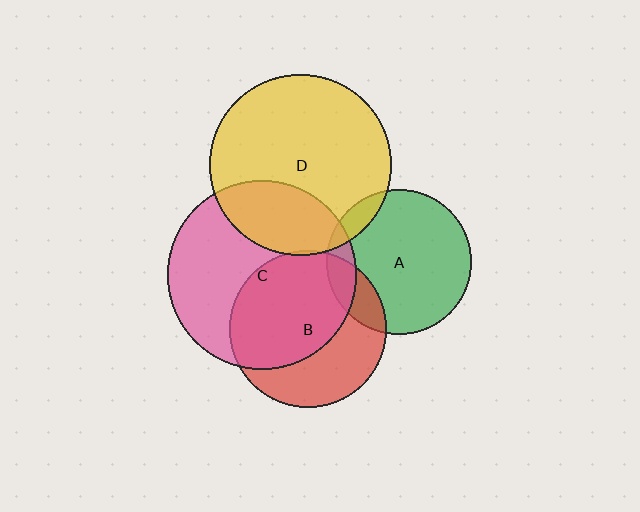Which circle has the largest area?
Circle C (pink).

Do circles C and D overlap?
Yes.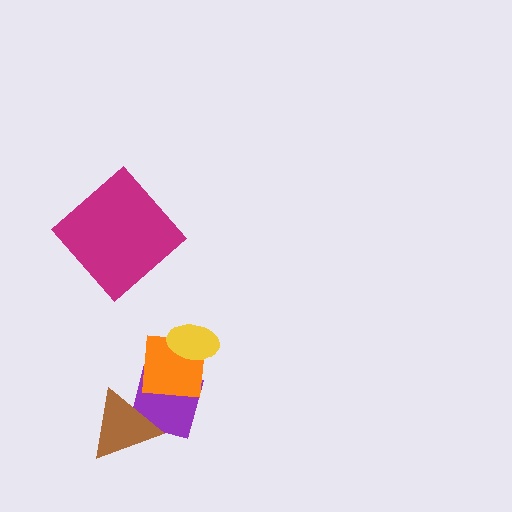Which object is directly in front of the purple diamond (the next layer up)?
The orange square is directly in front of the purple diamond.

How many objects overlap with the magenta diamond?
0 objects overlap with the magenta diamond.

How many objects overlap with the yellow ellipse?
1 object overlaps with the yellow ellipse.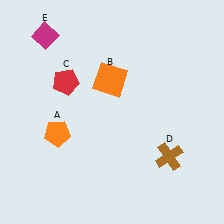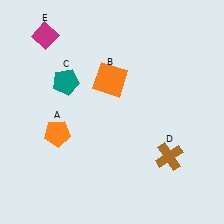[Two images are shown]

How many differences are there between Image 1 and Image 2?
There is 1 difference between the two images.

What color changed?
The pentagon (C) changed from red in Image 1 to teal in Image 2.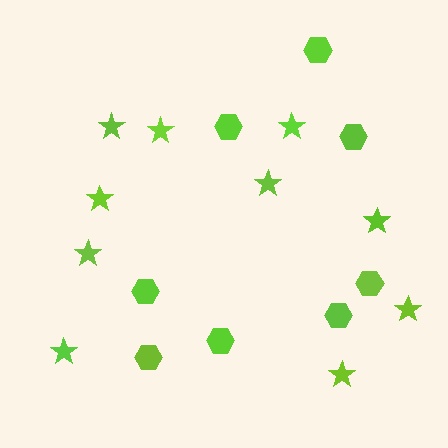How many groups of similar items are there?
There are 2 groups: one group of hexagons (8) and one group of stars (10).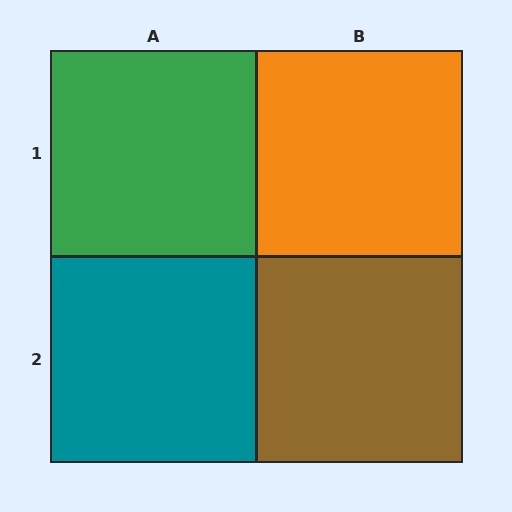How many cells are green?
1 cell is green.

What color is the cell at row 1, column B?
Orange.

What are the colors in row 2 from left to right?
Teal, brown.